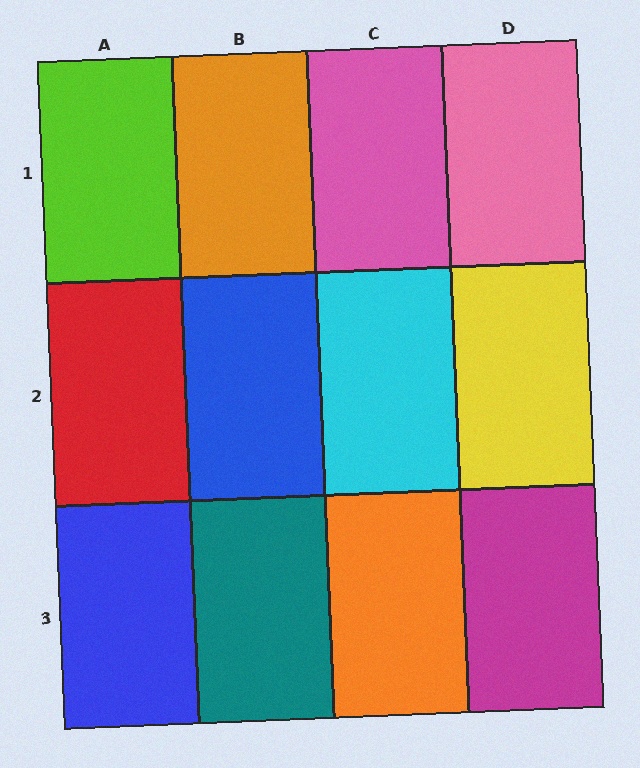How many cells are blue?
2 cells are blue.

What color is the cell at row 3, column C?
Orange.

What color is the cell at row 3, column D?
Magenta.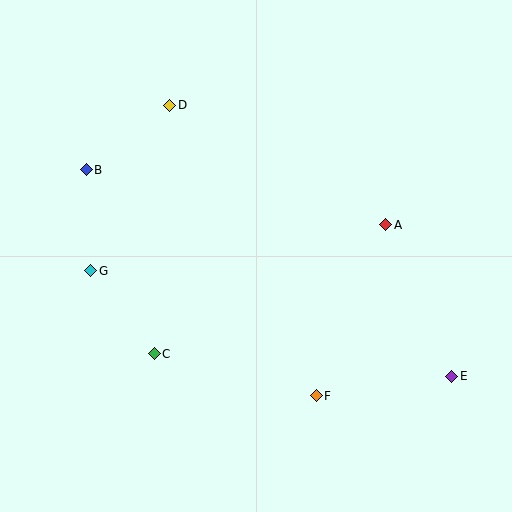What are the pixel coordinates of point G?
Point G is at (91, 271).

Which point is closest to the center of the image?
Point A at (386, 225) is closest to the center.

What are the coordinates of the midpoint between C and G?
The midpoint between C and G is at (123, 312).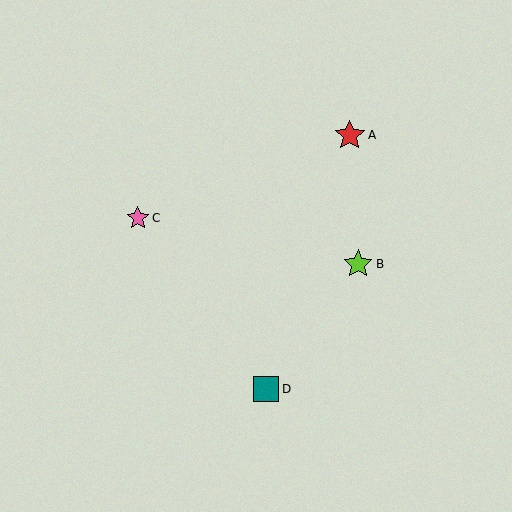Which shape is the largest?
The red star (labeled A) is the largest.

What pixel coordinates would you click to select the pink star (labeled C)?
Click at (138, 218) to select the pink star C.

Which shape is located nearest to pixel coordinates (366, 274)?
The lime star (labeled B) at (358, 264) is nearest to that location.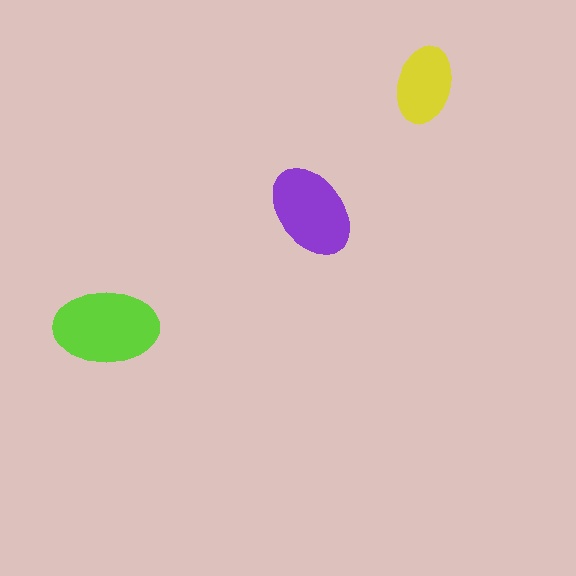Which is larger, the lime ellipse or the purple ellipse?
The lime one.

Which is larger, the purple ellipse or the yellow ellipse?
The purple one.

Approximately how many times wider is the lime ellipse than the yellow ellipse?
About 1.5 times wider.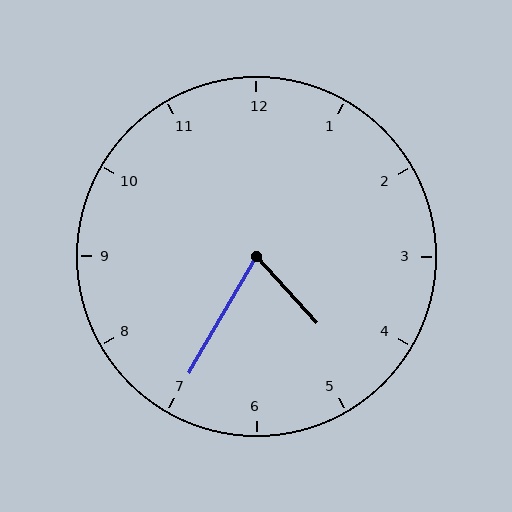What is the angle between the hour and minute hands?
Approximately 72 degrees.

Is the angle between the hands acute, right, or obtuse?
It is acute.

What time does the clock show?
4:35.